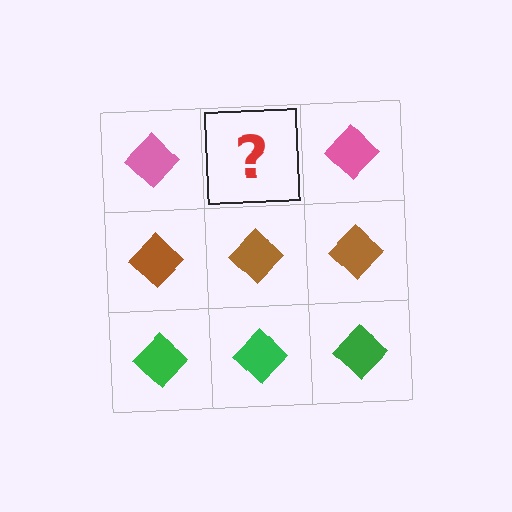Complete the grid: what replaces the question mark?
The question mark should be replaced with a pink diamond.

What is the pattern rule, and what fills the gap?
The rule is that each row has a consistent color. The gap should be filled with a pink diamond.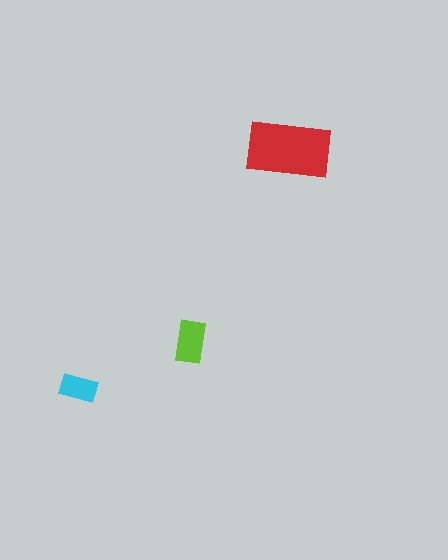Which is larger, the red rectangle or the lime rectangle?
The red one.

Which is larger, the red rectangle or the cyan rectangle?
The red one.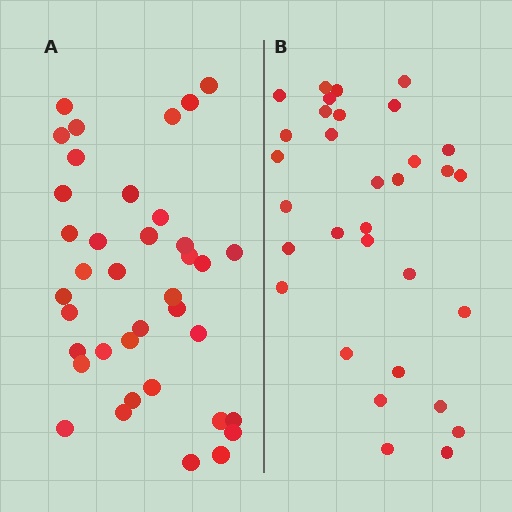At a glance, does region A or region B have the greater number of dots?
Region A (the left region) has more dots.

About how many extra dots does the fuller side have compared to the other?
Region A has about 6 more dots than region B.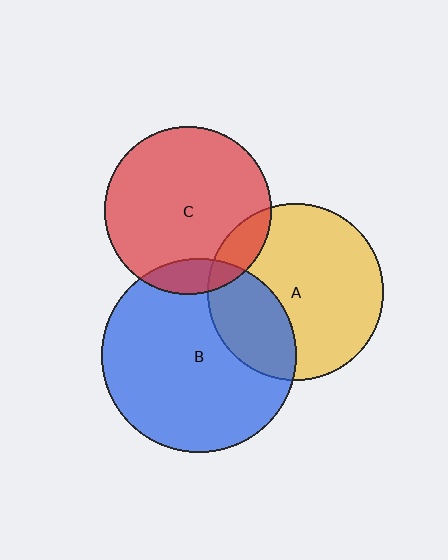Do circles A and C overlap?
Yes.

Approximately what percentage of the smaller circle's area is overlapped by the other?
Approximately 10%.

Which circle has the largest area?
Circle B (blue).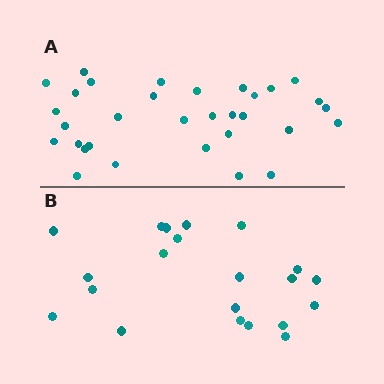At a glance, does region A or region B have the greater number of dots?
Region A (the top region) has more dots.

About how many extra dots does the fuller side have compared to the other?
Region A has roughly 12 or so more dots than region B.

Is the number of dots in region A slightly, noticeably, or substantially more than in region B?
Region A has substantially more. The ratio is roughly 1.5 to 1.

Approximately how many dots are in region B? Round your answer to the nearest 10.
About 20 dots. (The exact count is 21, which rounds to 20.)